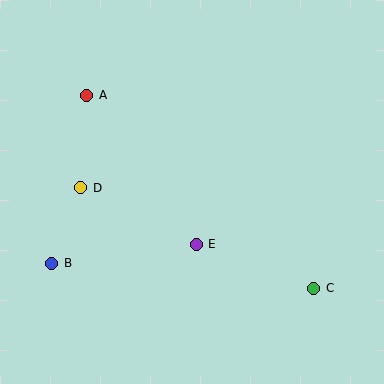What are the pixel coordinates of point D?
Point D is at (81, 188).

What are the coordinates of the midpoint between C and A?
The midpoint between C and A is at (200, 192).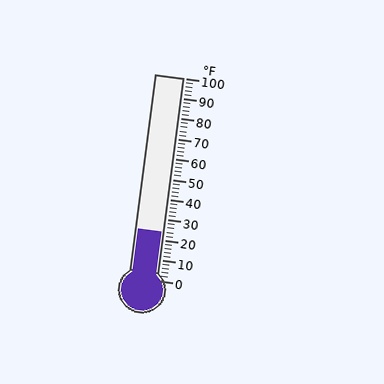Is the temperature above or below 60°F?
The temperature is below 60°F.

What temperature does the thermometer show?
The thermometer shows approximately 24°F.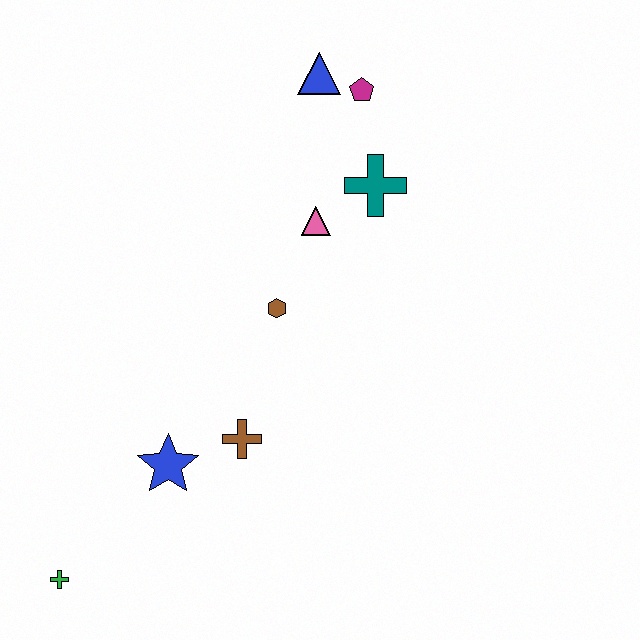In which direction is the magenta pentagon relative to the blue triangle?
The magenta pentagon is to the right of the blue triangle.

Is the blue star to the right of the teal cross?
No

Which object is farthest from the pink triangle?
The green cross is farthest from the pink triangle.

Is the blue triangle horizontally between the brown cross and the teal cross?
Yes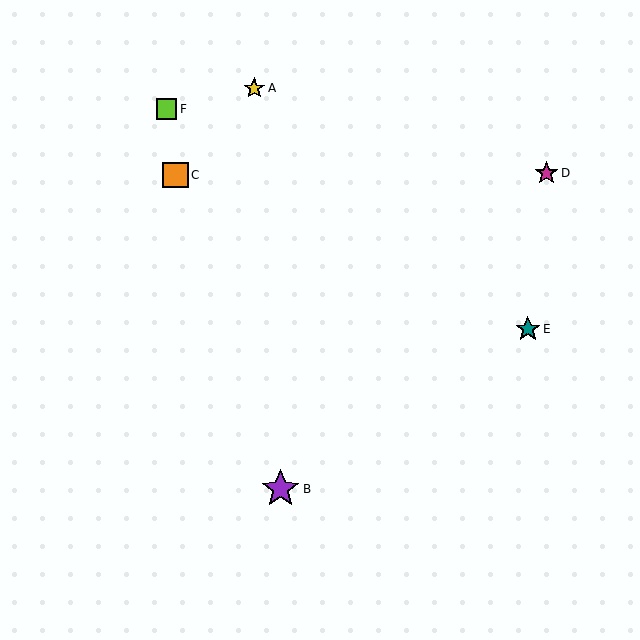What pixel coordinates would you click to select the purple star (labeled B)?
Click at (280, 489) to select the purple star B.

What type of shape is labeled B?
Shape B is a purple star.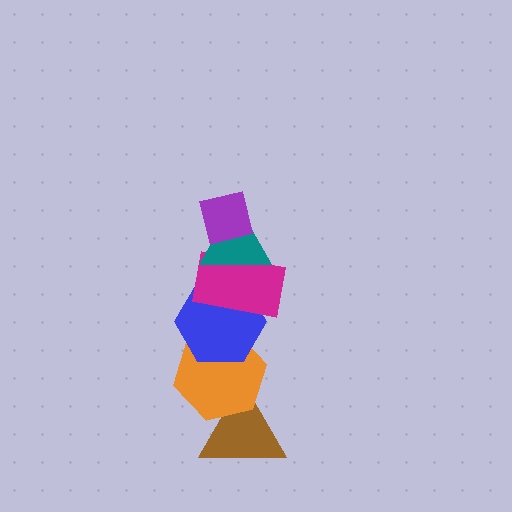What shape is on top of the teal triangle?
The purple square is on top of the teal triangle.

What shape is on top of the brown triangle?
The orange hexagon is on top of the brown triangle.